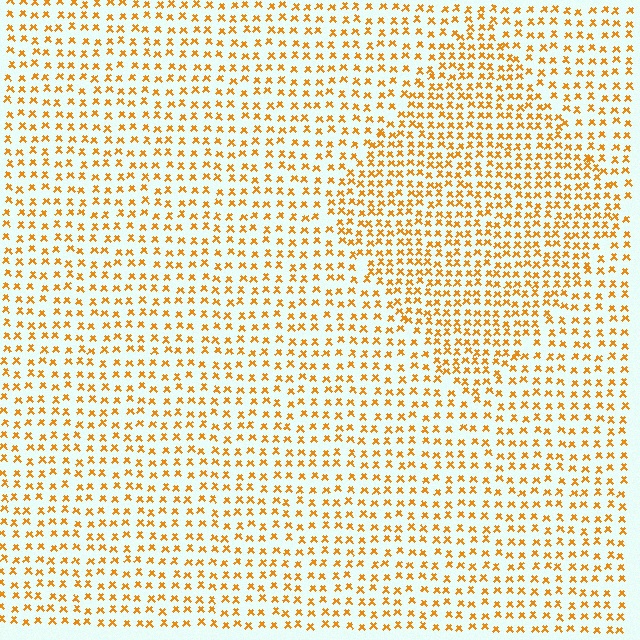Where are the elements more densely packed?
The elements are more densely packed inside the diamond boundary.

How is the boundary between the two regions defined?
The boundary is defined by a change in element density (approximately 1.6x ratio). All elements are the same color, size, and shape.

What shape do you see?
I see a diamond.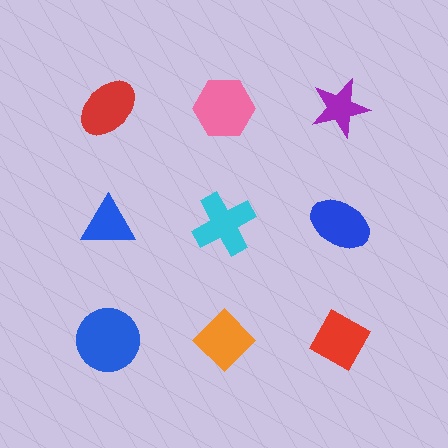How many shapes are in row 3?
3 shapes.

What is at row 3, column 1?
A blue circle.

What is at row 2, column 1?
A blue triangle.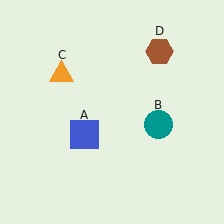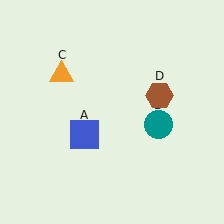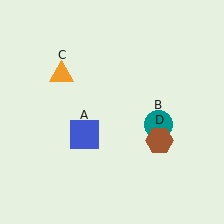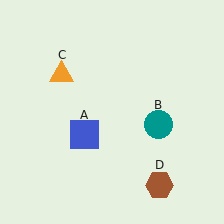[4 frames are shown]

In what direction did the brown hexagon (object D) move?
The brown hexagon (object D) moved down.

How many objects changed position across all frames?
1 object changed position: brown hexagon (object D).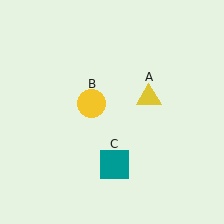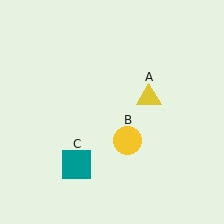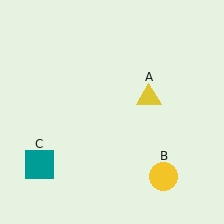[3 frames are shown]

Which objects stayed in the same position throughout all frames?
Yellow triangle (object A) remained stationary.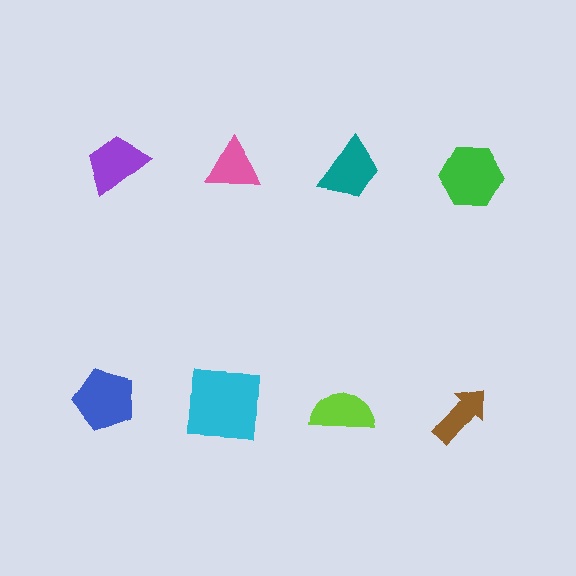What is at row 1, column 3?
A teal trapezoid.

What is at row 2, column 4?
A brown arrow.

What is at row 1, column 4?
A green hexagon.